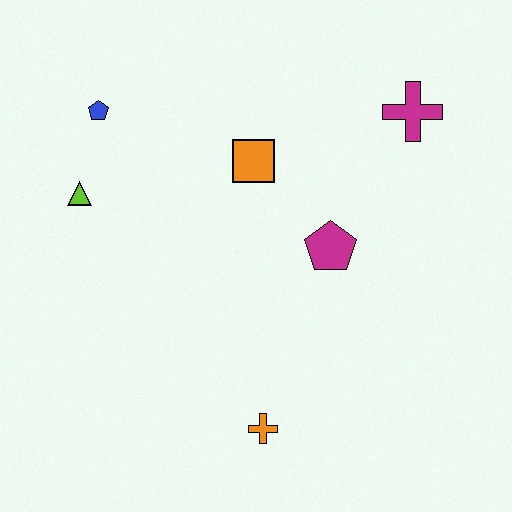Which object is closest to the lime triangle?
The blue pentagon is closest to the lime triangle.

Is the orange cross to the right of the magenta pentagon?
No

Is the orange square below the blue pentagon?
Yes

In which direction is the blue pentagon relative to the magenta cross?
The blue pentagon is to the left of the magenta cross.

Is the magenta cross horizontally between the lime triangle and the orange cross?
No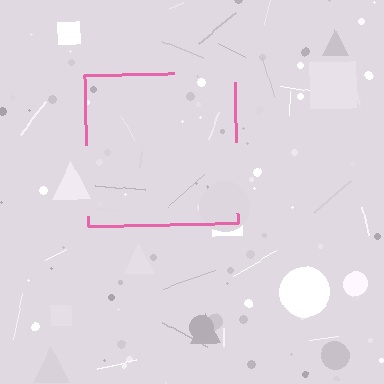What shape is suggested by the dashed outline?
The dashed outline suggests a square.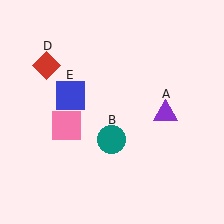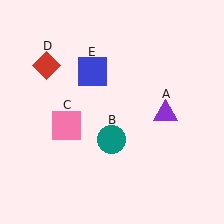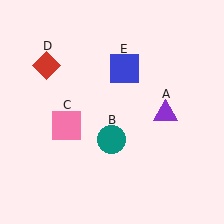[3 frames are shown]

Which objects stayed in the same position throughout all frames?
Purple triangle (object A) and teal circle (object B) and pink square (object C) and red diamond (object D) remained stationary.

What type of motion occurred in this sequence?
The blue square (object E) rotated clockwise around the center of the scene.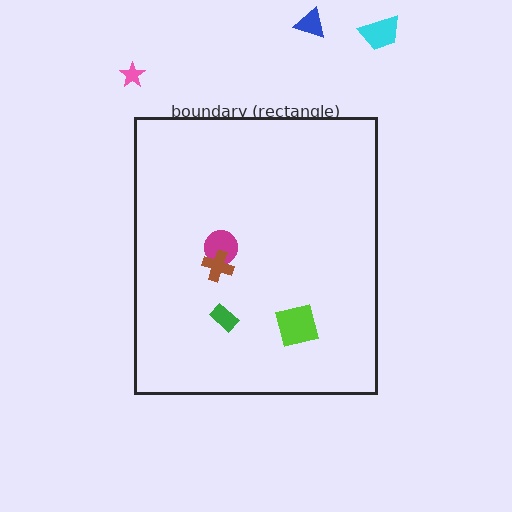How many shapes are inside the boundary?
4 inside, 3 outside.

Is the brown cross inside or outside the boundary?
Inside.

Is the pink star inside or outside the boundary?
Outside.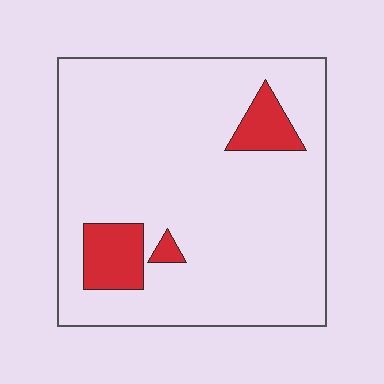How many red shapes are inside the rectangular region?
3.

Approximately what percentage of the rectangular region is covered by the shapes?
Approximately 10%.